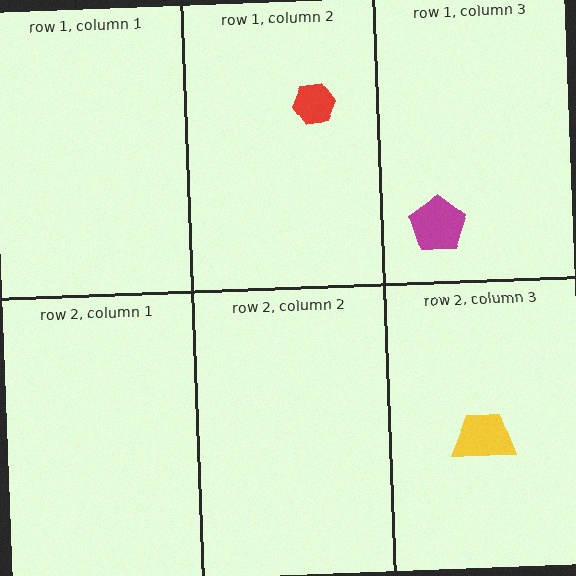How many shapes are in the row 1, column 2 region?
1.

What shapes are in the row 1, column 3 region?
The magenta pentagon.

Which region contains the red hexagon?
The row 1, column 2 region.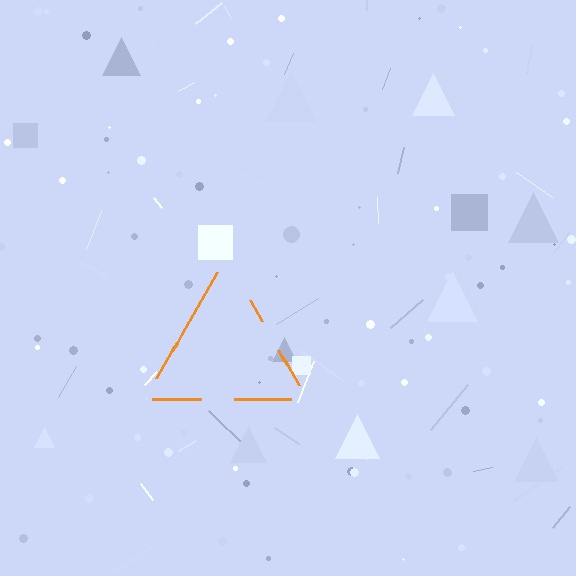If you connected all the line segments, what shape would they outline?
They would outline a triangle.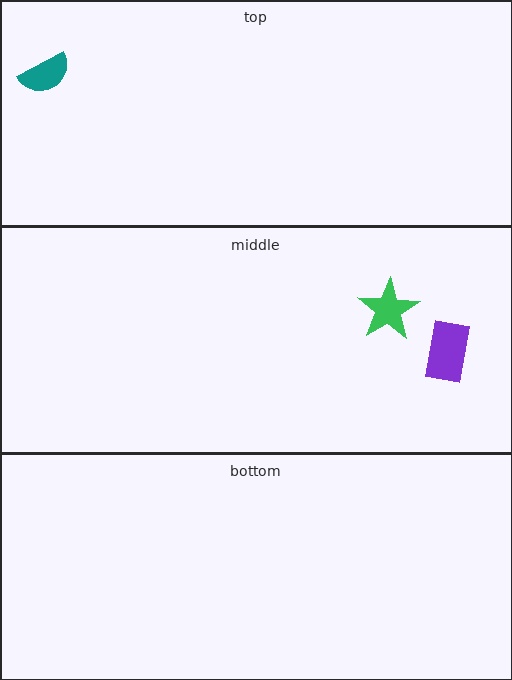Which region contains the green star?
The middle region.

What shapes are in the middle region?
The green star, the purple rectangle.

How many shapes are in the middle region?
2.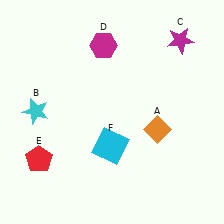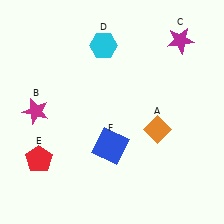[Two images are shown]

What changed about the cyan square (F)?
In Image 1, F is cyan. In Image 2, it changed to blue.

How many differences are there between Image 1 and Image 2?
There are 3 differences between the two images.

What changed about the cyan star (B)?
In Image 1, B is cyan. In Image 2, it changed to magenta.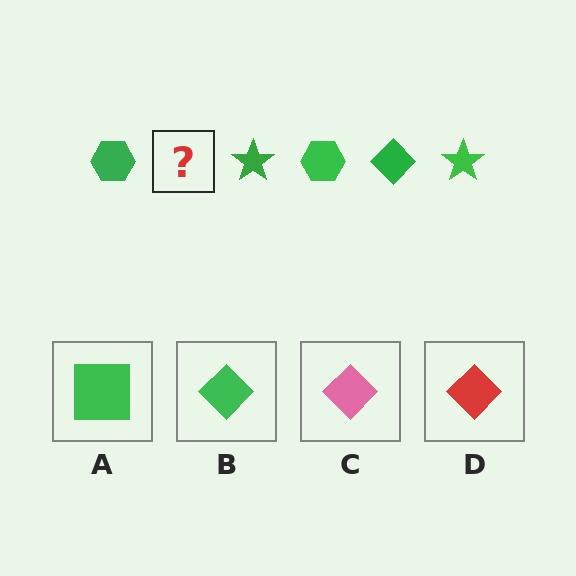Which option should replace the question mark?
Option B.